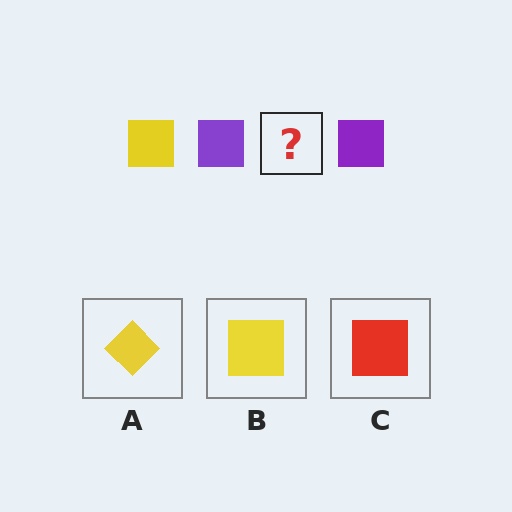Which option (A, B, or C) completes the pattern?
B.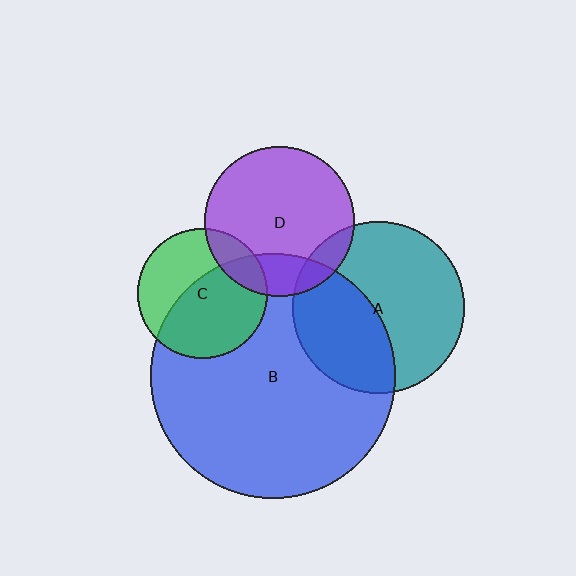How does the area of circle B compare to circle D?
Approximately 2.7 times.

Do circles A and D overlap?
Yes.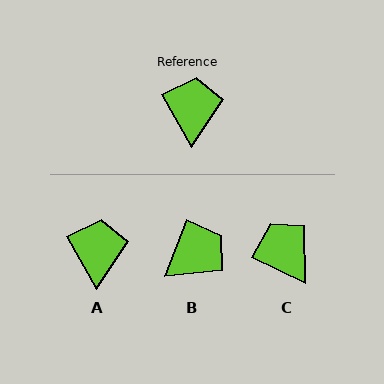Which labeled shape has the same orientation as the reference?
A.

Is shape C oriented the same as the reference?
No, it is off by about 35 degrees.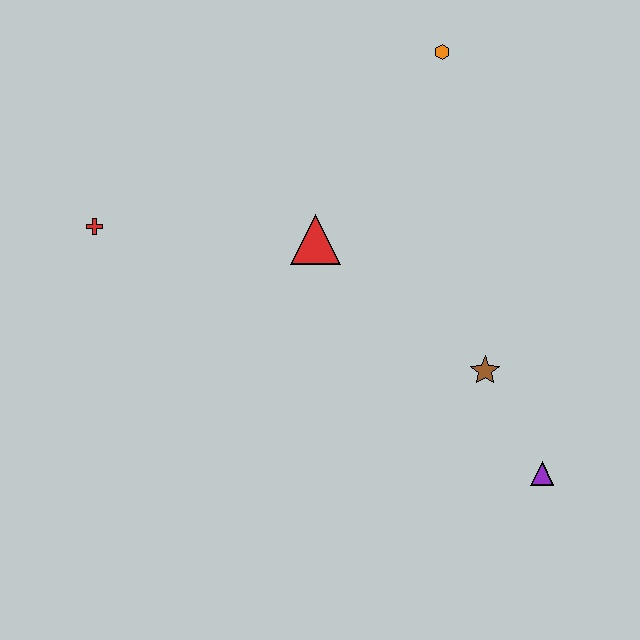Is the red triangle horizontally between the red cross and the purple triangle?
Yes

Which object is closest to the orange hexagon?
The red triangle is closest to the orange hexagon.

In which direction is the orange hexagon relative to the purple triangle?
The orange hexagon is above the purple triangle.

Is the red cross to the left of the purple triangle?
Yes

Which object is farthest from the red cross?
The purple triangle is farthest from the red cross.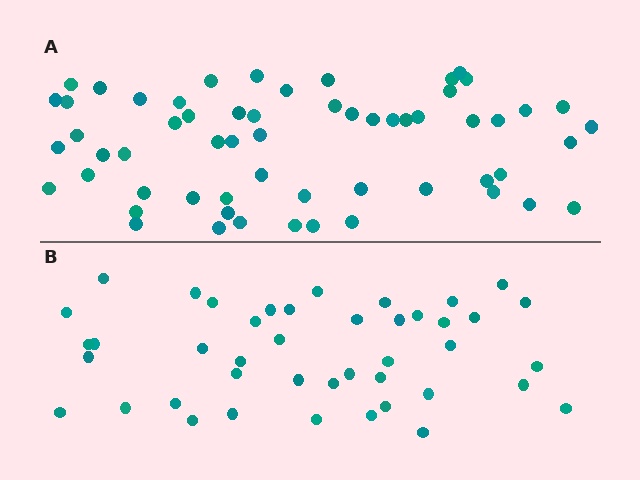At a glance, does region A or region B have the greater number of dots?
Region A (the top region) has more dots.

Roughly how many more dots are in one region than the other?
Region A has approximately 15 more dots than region B.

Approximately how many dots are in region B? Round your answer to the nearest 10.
About 40 dots. (The exact count is 43, which rounds to 40.)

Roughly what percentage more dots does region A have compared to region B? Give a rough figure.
About 35% more.